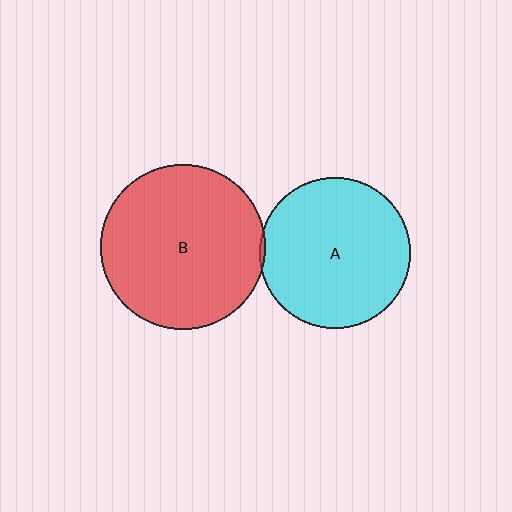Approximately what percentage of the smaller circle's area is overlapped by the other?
Approximately 5%.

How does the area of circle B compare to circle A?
Approximately 1.2 times.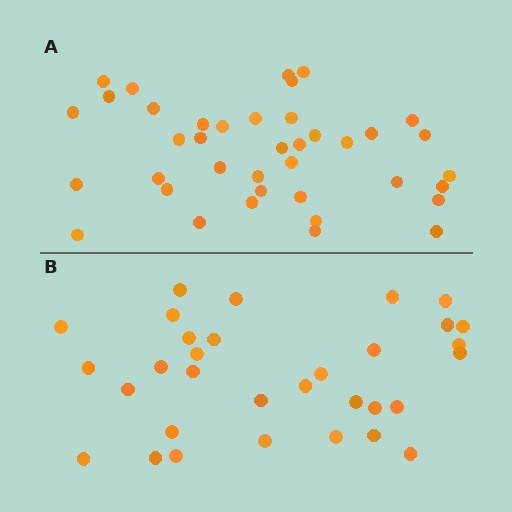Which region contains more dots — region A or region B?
Region A (the top region) has more dots.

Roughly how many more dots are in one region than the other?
Region A has roughly 8 or so more dots than region B.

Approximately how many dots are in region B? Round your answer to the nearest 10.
About 30 dots. (The exact count is 32, which rounds to 30.)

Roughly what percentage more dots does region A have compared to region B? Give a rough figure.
About 20% more.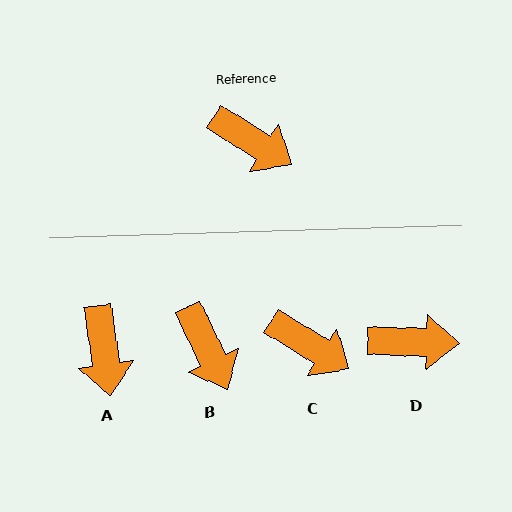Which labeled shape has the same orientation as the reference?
C.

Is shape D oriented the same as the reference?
No, it is off by about 30 degrees.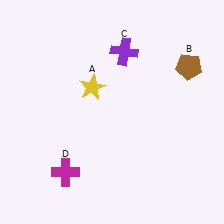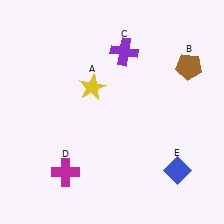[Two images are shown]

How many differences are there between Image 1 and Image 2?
There is 1 difference between the two images.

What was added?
A blue diamond (E) was added in Image 2.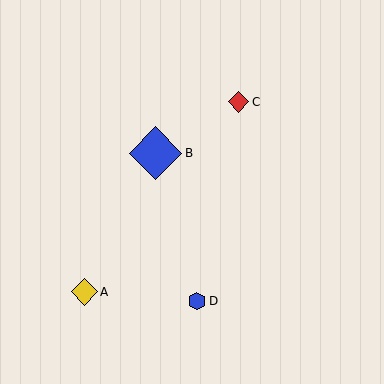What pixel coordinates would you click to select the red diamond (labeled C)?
Click at (239, 102) to select the red diamond C.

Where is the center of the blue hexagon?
The center of the blue hexagon is at (197, 301).